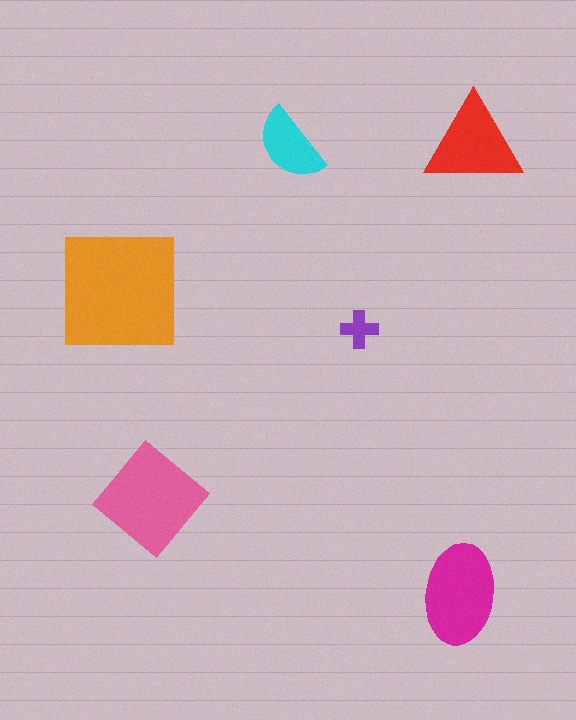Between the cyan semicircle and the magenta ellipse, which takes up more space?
The magenta ellipse.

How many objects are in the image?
There are 6 objects in the image.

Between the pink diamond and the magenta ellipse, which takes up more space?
The pink diamond.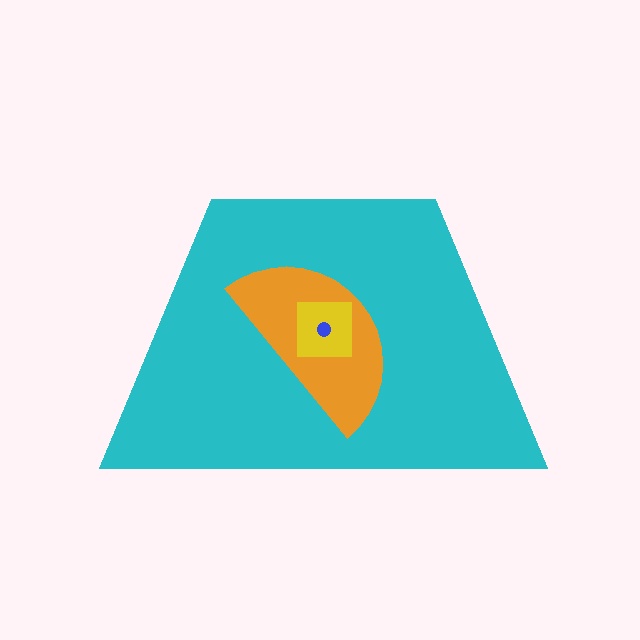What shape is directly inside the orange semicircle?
The yellow square.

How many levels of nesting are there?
4.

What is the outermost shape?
The cyan trapezoid.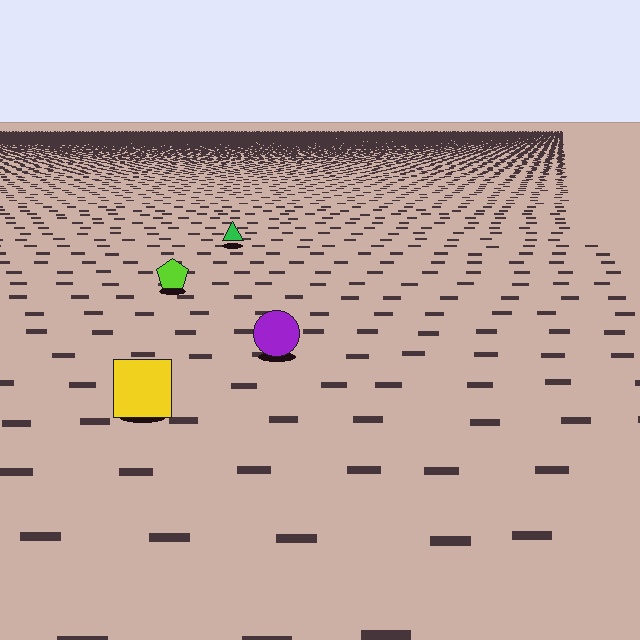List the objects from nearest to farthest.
From nearest to farthest: the yellow square, the purple circle, the lime pentagon, the green triangle.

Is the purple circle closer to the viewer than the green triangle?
Yes. The purple circle is closer — you can tell from the texture gradient: the ground texture is coarser near it.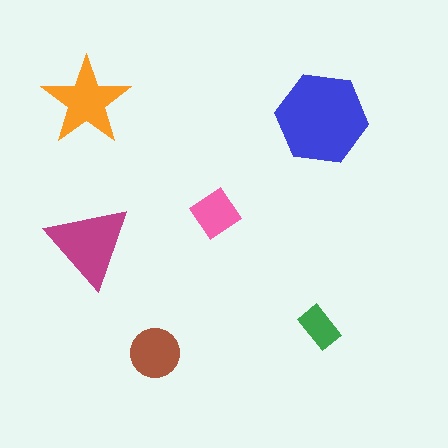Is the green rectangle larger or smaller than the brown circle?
Smaller.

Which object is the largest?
The blue hexagon.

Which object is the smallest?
The green rectangle.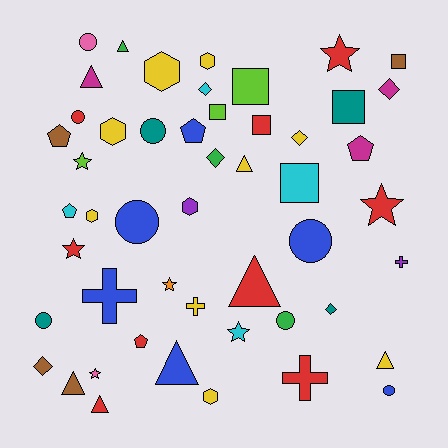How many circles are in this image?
There are 8 circles.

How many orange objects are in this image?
There is 1 orange object.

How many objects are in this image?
There are 50 objects.